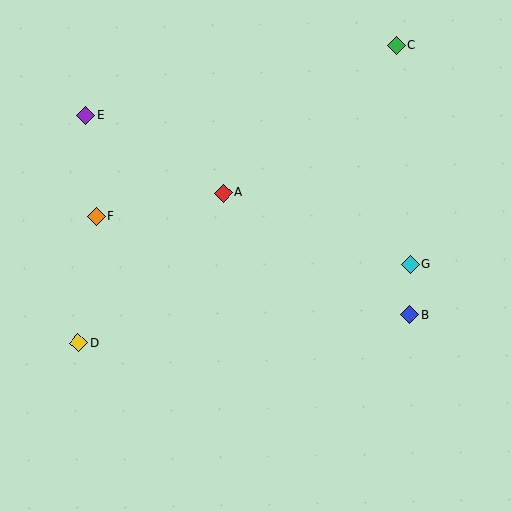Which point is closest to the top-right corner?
Point C is closest to the top-right corner.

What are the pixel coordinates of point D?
Point D is at (78, 343).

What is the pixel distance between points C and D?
The distance between C and D is 435 pixels.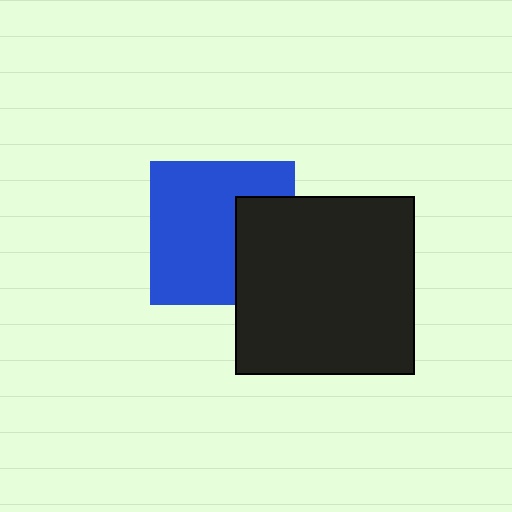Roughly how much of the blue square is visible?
Most of it is visible (roughly 69%).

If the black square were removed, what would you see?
You would see the complete blue square.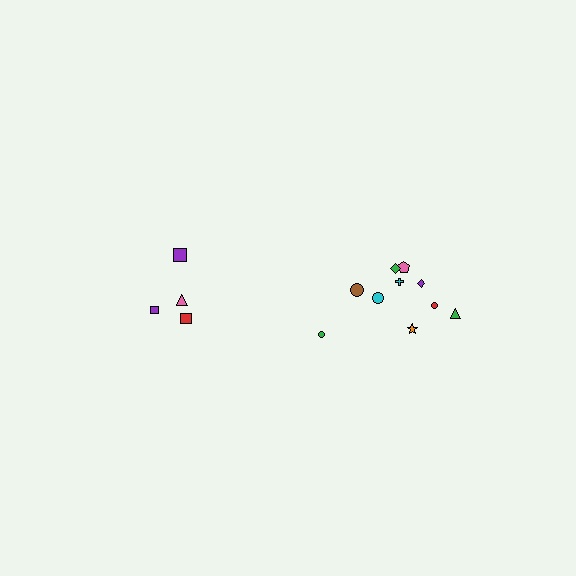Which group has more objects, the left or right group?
The right group.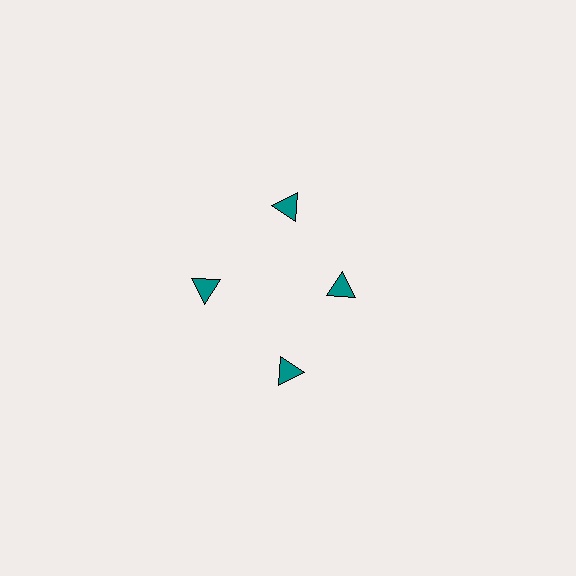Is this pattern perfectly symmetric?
No. The 4 teal triangles are arranged in a ring, but one element near the 3 o'clock position is pulled inward toward the center, breaking the 4-fold rotational symmetry.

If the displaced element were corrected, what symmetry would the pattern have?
It would have 4-fold rotational symmetry — the pattern would map onto itself every 90 degrees.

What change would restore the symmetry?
The symmetry would be restored by moving it outward, back onto the ring so that all 4 triangles sit at equal angles and equal distance from the center.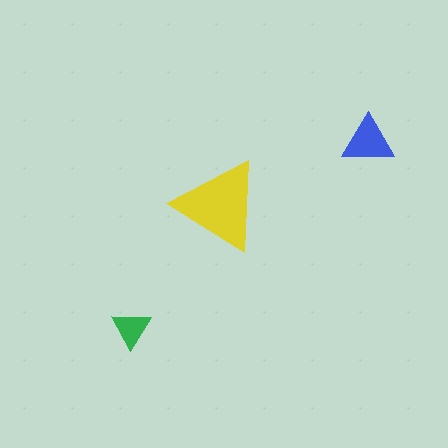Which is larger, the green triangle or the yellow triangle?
The yellow one.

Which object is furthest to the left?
The green triangle is leftmost.